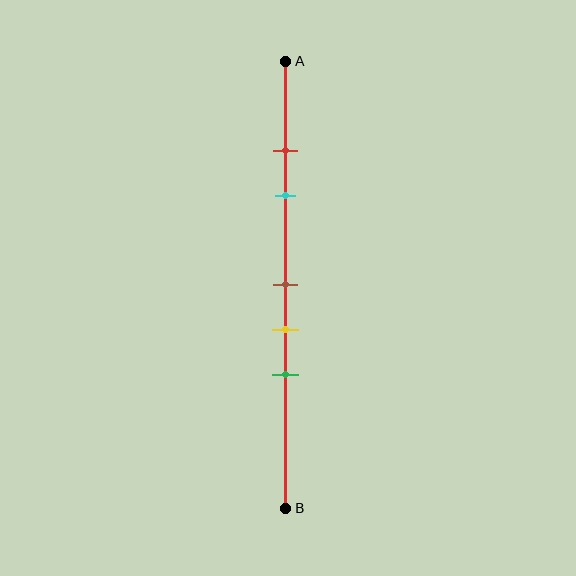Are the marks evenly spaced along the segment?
No, the marks are not evenly spaced.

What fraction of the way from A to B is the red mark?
The red mark is approximately 20% (0.2) of the way from A to B.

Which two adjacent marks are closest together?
The red and cyan marks are the closest adjacent pair.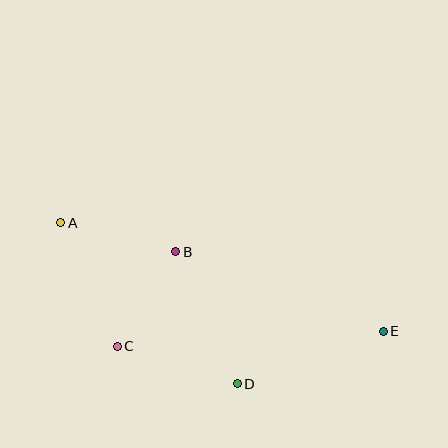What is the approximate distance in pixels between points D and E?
The distance between D and E is approximately 155 pixels.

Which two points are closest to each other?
Points B and C are closest to each other.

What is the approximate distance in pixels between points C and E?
The distance between C and E is approximately 267 pixels.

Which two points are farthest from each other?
Points A and E are farthest from each other.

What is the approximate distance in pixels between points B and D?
The distance between B and D is approximately 145 pixels.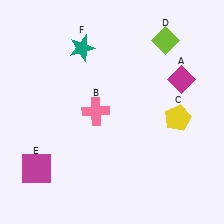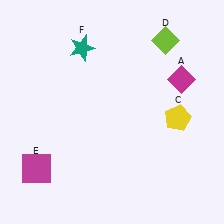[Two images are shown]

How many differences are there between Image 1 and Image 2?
There is 1 difference between the two images.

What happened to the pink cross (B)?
The pink cross (B) was removed in Image 2. It was in the top-left area of Image 1.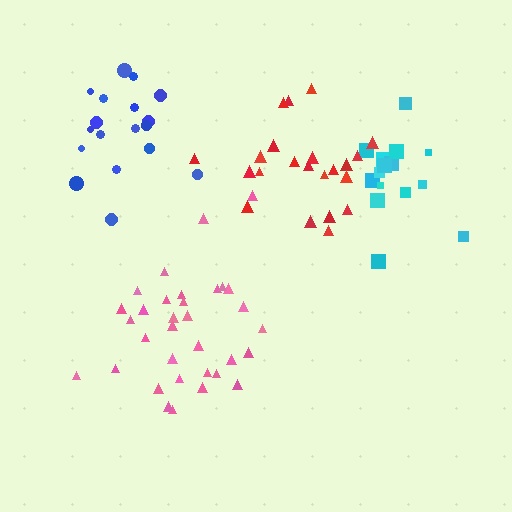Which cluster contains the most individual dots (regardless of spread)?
Pink (33).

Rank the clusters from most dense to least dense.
pink, blue, cyan, red.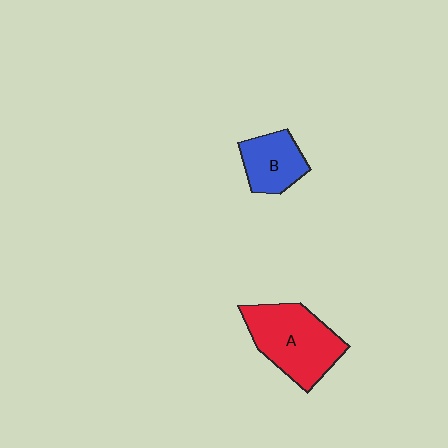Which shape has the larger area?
Shape A (red).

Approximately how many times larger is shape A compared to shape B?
Approximately 1.7 times.